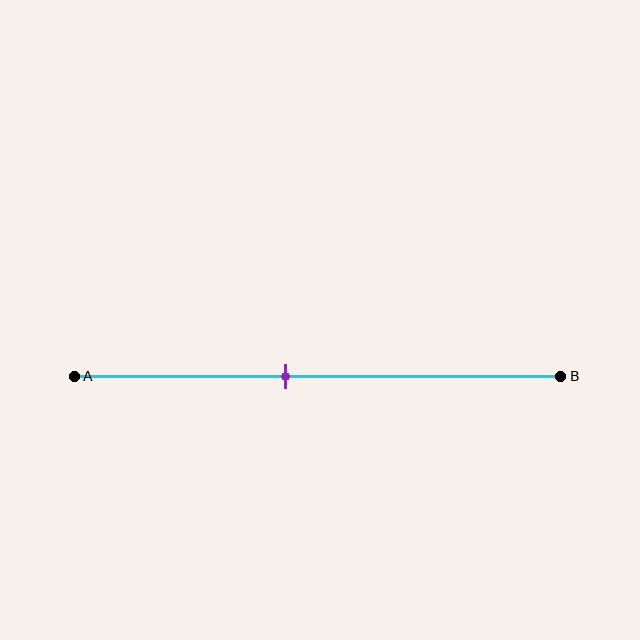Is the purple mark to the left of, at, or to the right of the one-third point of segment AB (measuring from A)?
The purple mark is to the right of the one-third point of segment AB.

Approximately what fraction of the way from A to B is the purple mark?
The purple mark is approximately 45% of the way from A to B.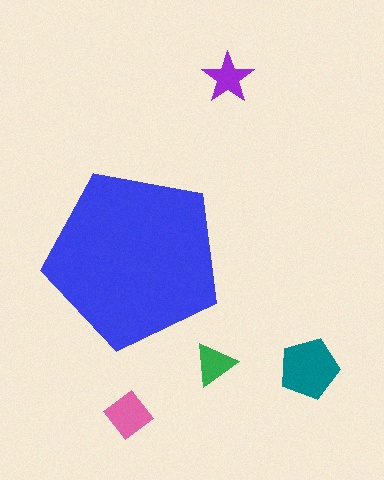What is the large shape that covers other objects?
A blue pentagon.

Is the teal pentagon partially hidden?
No, the teal pentagon is fully visible.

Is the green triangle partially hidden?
No, the green triangle is fully visible.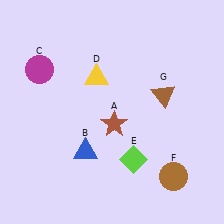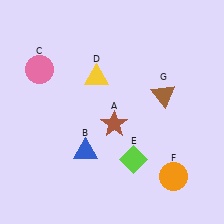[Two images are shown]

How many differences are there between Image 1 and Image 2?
There are 2 differences between the two images.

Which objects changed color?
C changed from magenta to pink. F changed from brown to orange.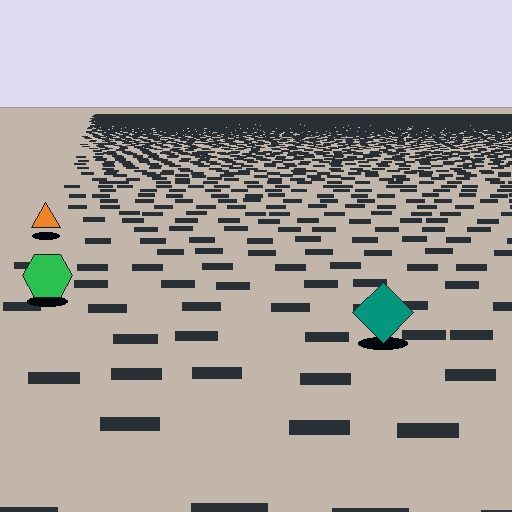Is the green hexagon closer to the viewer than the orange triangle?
Yes. The green hexagon is closer — you can tell from the texture gradient: the ground texture is coarser near it.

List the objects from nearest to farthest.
From nearest to farthest: the teal diamond, the green hexagon, the orange triangle.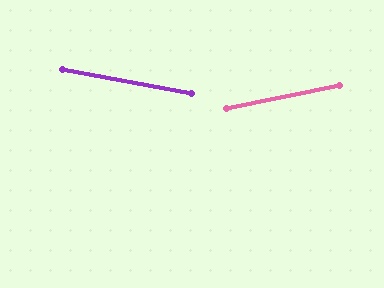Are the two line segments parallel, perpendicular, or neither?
Neither parallel nor perpendicular — they differ by about 22°.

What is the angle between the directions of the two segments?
Approximately 22 degrees.